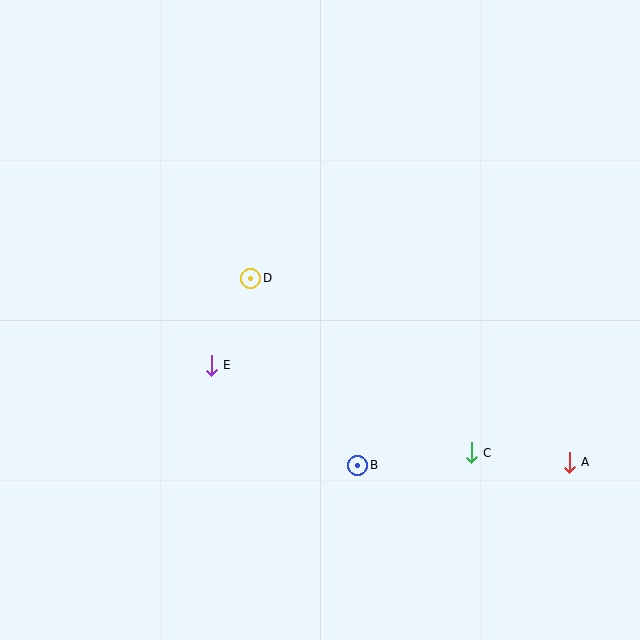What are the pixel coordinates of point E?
Point E is at (211, 365).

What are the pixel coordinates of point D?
Point D is at (251, 278).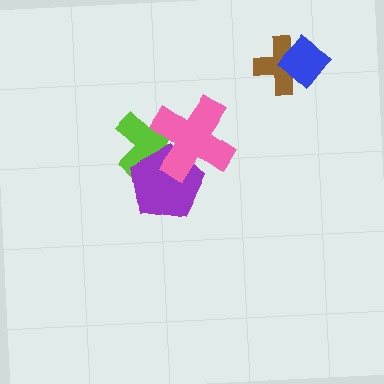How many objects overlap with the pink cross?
2 objects overlap with the pink cross.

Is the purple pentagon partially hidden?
Yes, it is partially covered by another shape.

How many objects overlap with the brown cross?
1 object overlaps with the brown cross.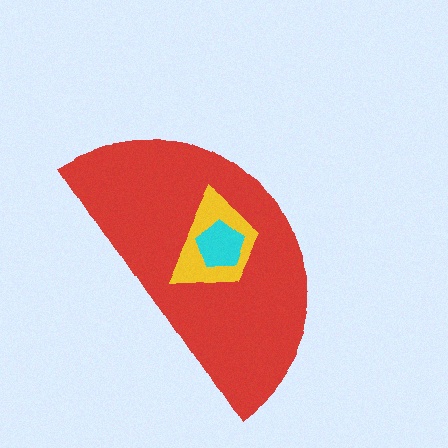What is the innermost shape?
The cyan pentagon.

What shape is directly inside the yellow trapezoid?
The cyan pentagon.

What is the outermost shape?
The red semicircle.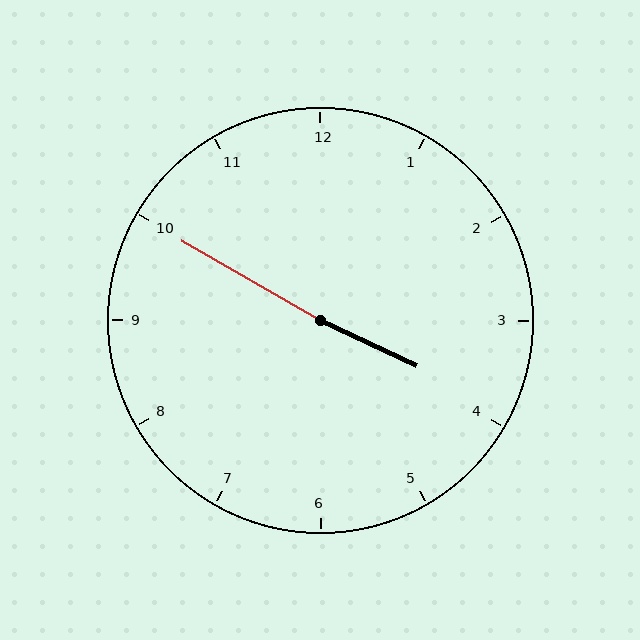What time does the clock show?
3:50.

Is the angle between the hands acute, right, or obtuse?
It is obtuse.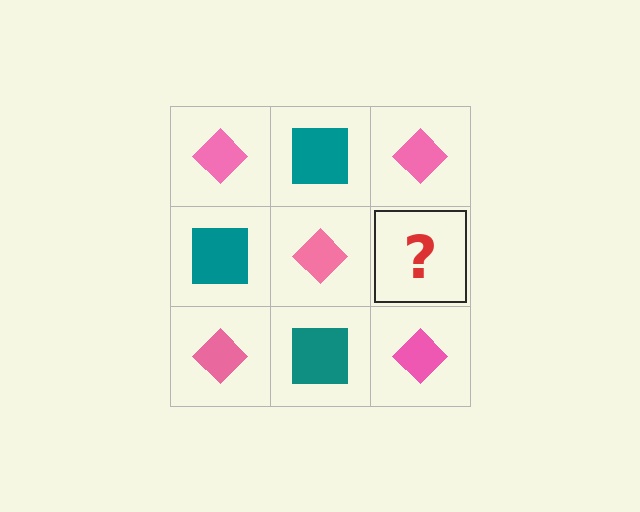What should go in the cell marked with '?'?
The missing cell should contain a teal square.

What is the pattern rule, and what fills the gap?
The rule is that it alternates pink diamond and teal square in a checkerboard pattern. The gap should be filled with a teal square.